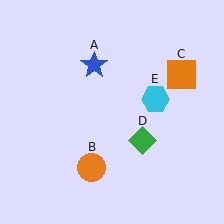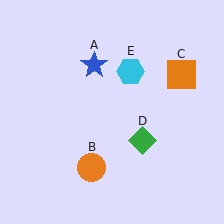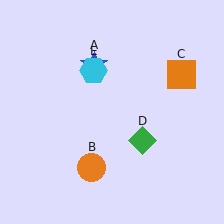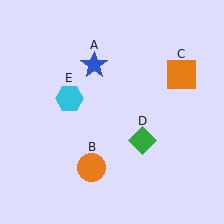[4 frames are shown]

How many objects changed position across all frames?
1 object changed position: cyan hexagon (object E).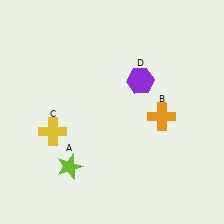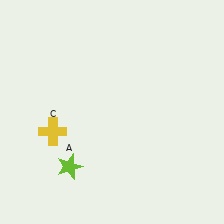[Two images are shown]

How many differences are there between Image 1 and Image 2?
There are 2 differences between the two images.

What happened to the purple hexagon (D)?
The purple hexagon (D) was removed in Image 2. It was in the top-right area of Image 1.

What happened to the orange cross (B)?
The orange cross (B) was removed in Image 2. It was in the bottom-right area of Image 1.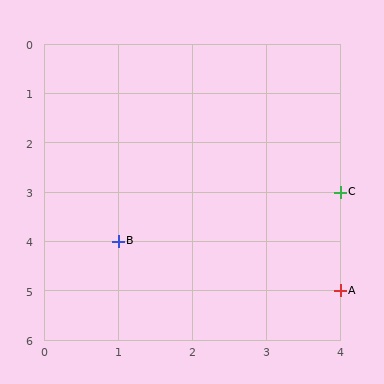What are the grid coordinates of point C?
Point C is at grid coordinates (4, 3).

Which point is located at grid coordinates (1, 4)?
Point B is at (1, 4).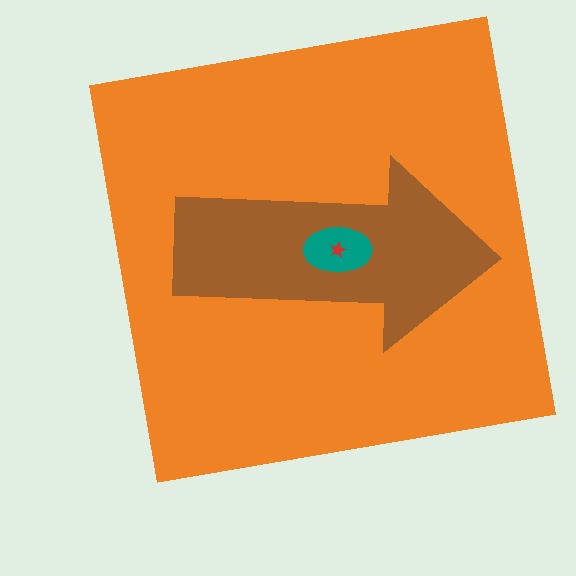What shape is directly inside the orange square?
The brown arrow.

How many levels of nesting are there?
4.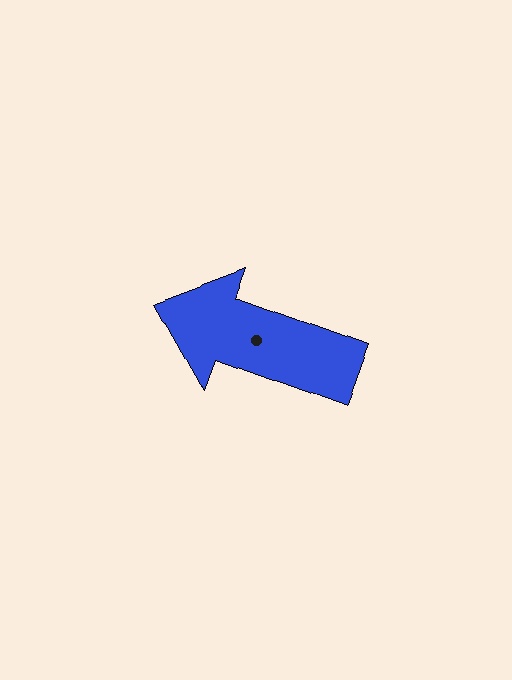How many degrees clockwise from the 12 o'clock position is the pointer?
Approximately 290 degrees.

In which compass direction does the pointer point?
West.